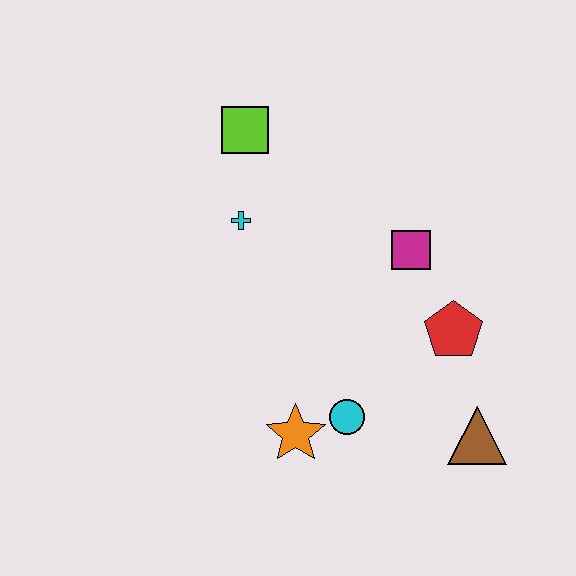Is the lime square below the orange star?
No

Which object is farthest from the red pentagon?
The lime square is farthest from the red pentagon.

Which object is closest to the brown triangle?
The red pentagon is closest to the brown triangle.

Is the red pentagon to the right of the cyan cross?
Yes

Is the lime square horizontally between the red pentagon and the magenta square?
No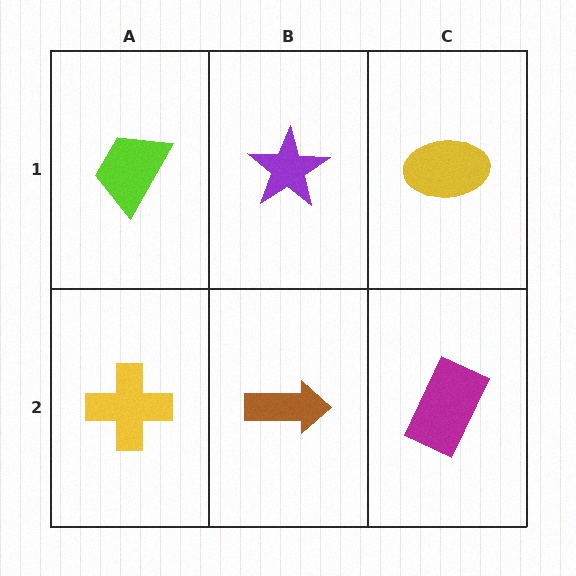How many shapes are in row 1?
3 shapes.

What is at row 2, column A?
A yellow cross.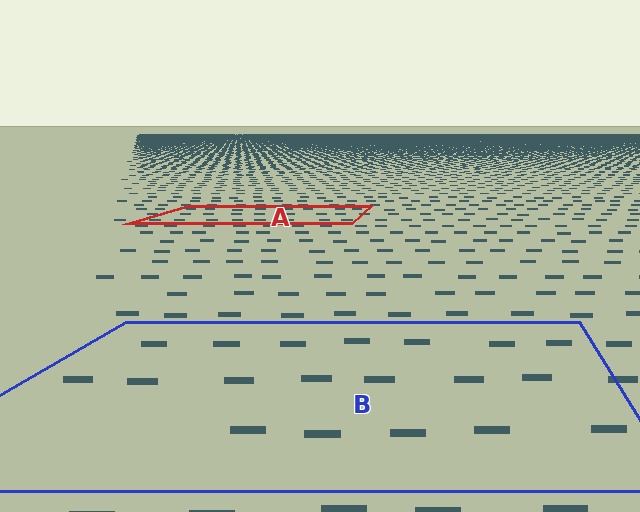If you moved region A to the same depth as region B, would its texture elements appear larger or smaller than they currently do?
They would appear larger. At a closer depth, the same texture elements are projected at a bigger on-screen size.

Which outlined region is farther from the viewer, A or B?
Region A is farther from the viewer — the texture elements inside it appear smaller and more densely packed.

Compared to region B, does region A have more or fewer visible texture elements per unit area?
Region A has more texture elements per unit area — they are packed more densely because it is farther away.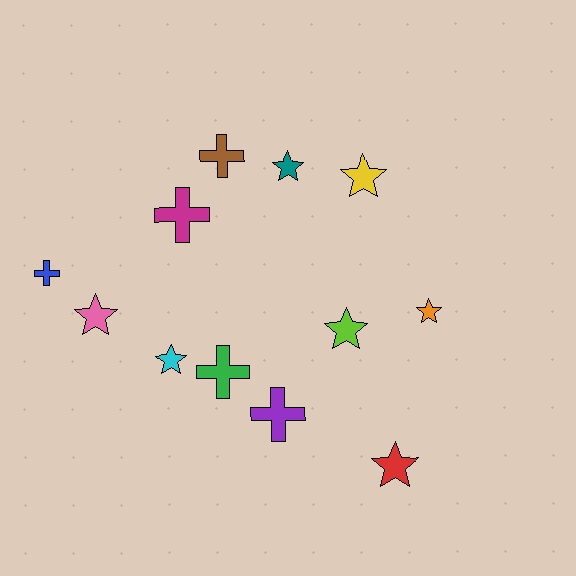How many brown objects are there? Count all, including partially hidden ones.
There is 1 brown object.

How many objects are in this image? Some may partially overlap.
There are 12 objects.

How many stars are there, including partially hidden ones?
There are 7 stars.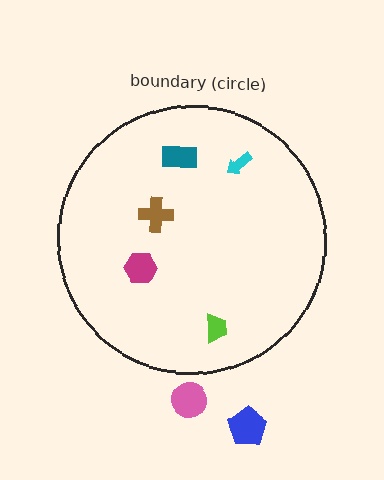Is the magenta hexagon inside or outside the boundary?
Inside.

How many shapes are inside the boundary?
5 inside, 2 outside.